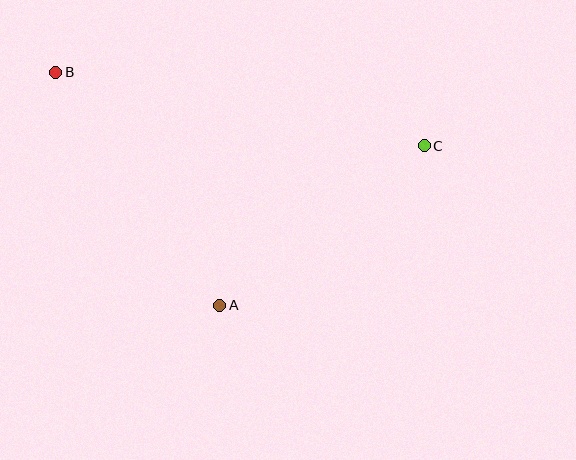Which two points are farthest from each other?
Points B and C are farthest from each other.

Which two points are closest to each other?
Points A and C are closest to each other.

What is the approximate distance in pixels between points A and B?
The distance between A and B is approximately 285 pixels.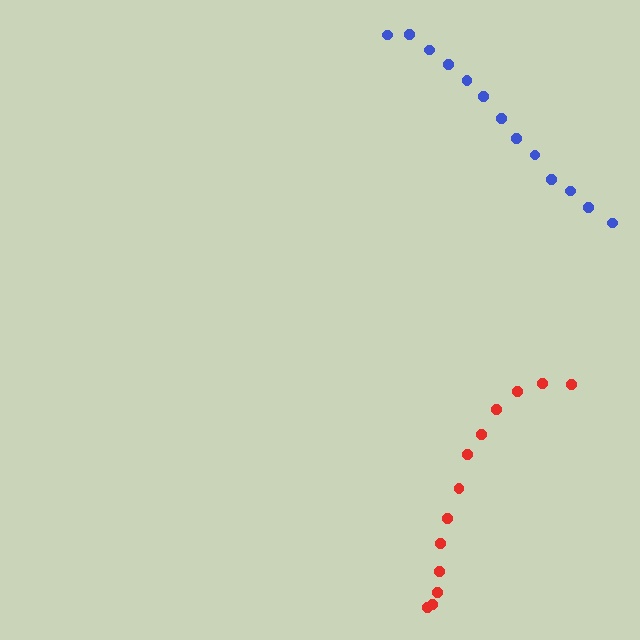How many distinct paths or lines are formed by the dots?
There are 2 distinct paths.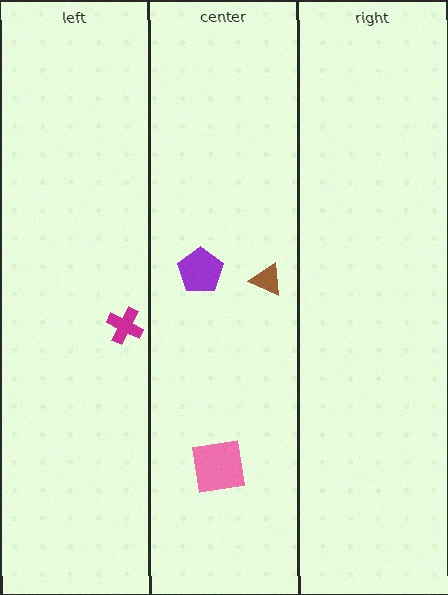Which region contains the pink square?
The center region.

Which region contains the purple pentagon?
The center region.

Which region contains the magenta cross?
The left region.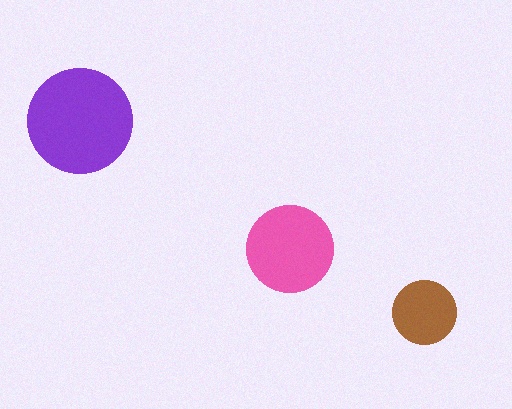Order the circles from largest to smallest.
the purple one, the pink one, the brown one.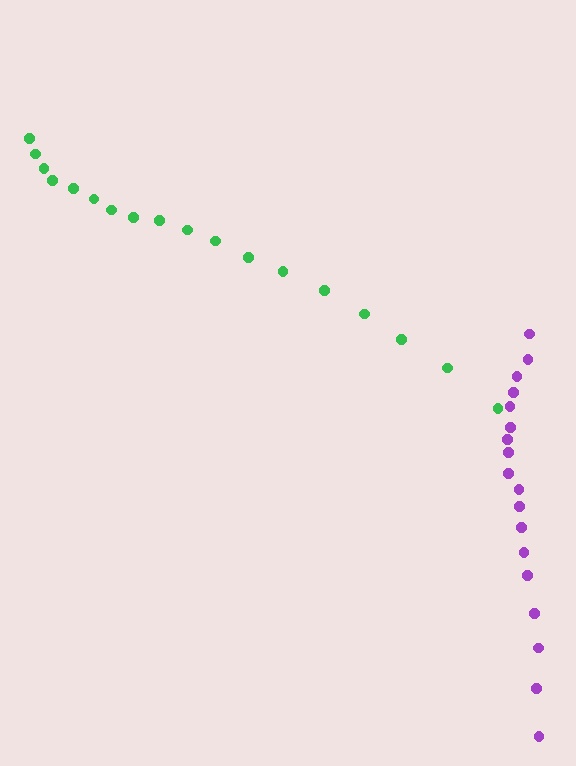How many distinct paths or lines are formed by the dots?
There are 2 distinct paths.